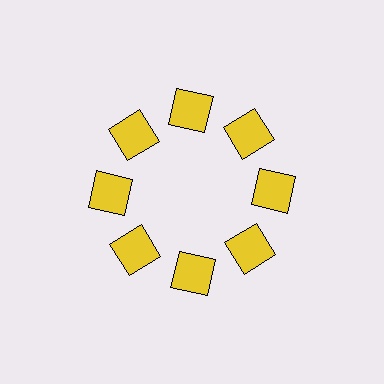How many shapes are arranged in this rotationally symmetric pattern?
There are 8 shapes, arranged in 8 groups of 1.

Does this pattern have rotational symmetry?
Yes, this pattern has 8-fold rotational symmetry. It looks the same after rotating 45 degrees around the center.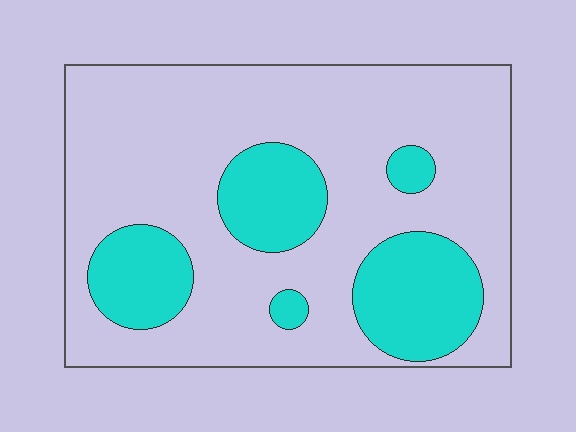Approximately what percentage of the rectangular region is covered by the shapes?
Approximately 25%.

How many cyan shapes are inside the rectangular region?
5.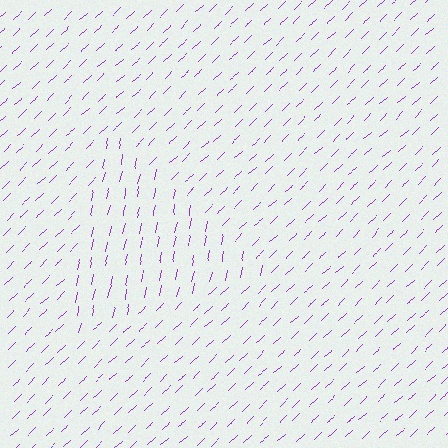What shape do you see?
I see a triangle.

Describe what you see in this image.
The image is filled with small purple line segments. A triangle region in the image has lines oriented differently from the surrounding lines, creating a visible texture boundary.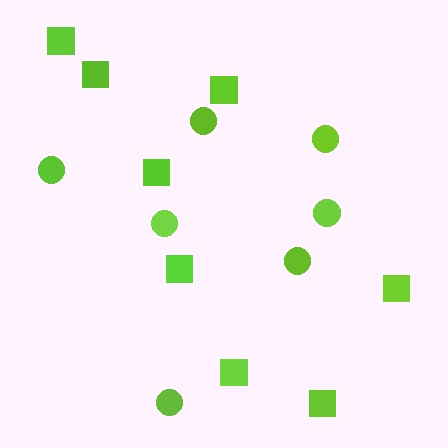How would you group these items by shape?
There are 2 groups: one group of circles (7) and one group of squares (8).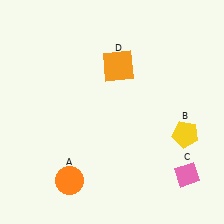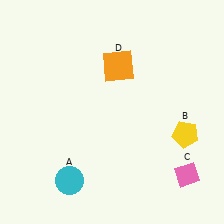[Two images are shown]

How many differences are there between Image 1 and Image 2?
There is 1 difference between the two images.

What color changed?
The circle (A) changed from orange in Image 1 to cyan in Image 2.